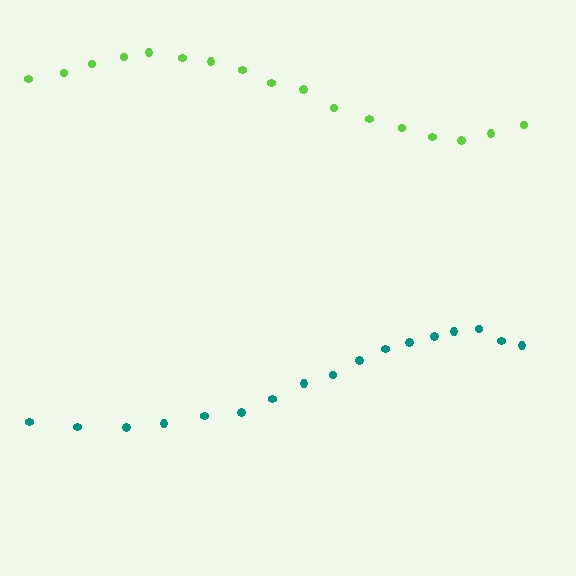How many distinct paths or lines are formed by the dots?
There are 2 distinct paths.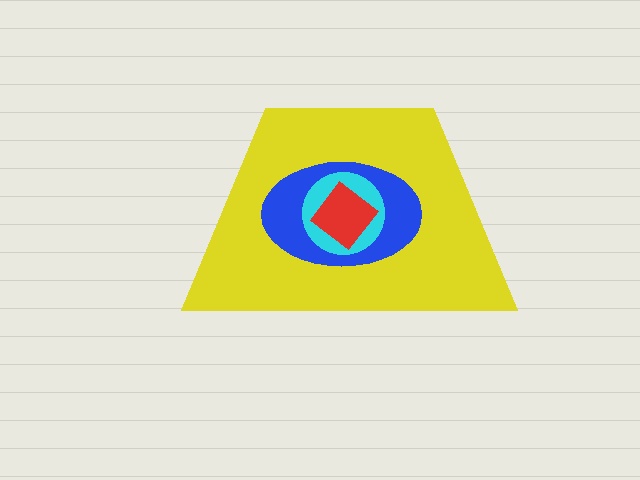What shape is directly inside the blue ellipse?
The cyan circle.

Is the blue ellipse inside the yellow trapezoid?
Yes.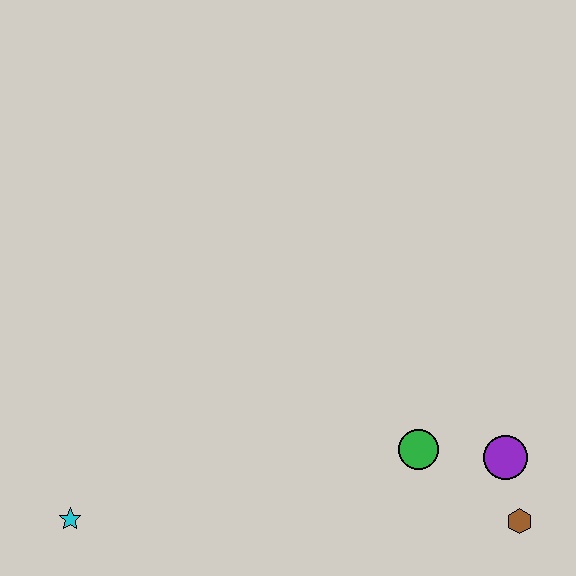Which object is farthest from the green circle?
The cyan star is farthest from the green circle.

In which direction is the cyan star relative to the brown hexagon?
The cyan star is to the left of the brown hexagon.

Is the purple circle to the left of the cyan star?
No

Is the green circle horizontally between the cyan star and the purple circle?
Yes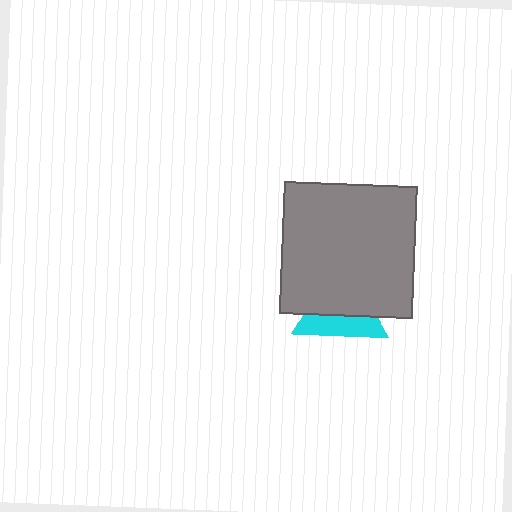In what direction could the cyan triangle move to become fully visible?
The cyan triangle could move down. That would shift it out from behind the gray square entirely.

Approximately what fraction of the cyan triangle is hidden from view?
Roughly 58% of the cyan triangle is hidden behind the gray square.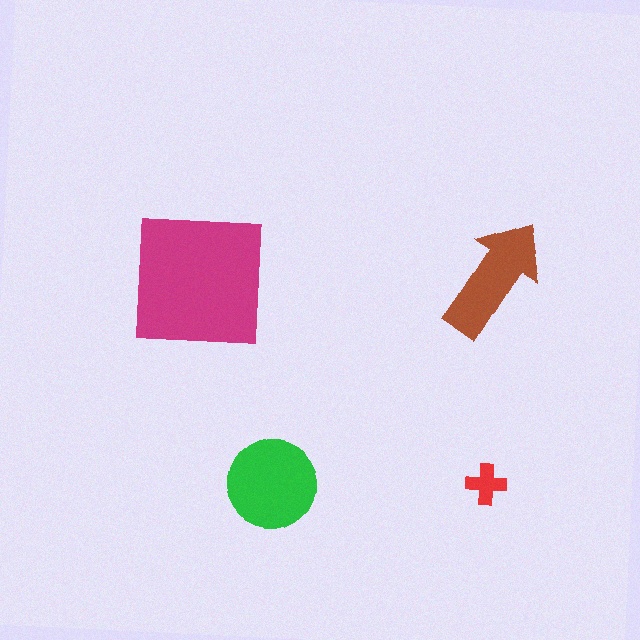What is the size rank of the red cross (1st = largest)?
4th.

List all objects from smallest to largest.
The red cross, the brown arrow, the green circle, the magenta square.